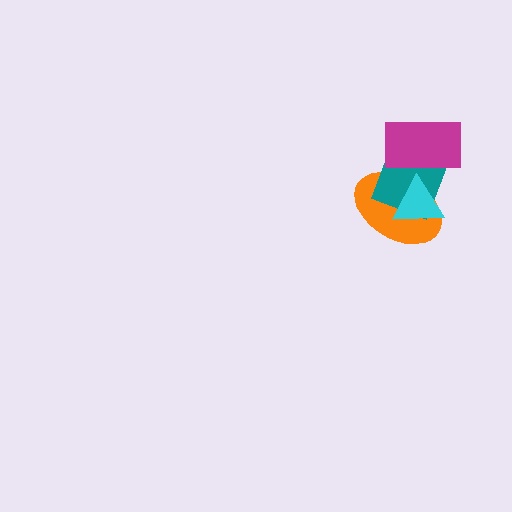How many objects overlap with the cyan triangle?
3 objects overlap with the cyan triangle.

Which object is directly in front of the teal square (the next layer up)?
The magenta rectangle is directly in front of the teal square.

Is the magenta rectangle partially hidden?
Yes, it is partially covered by another shape.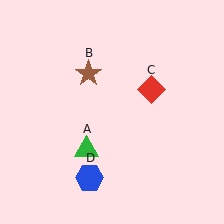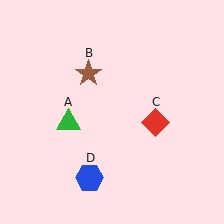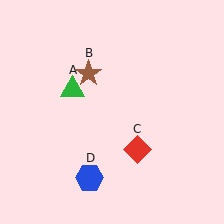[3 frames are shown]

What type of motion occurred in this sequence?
The green triangle (object A), red diamond (object C) rotated clockwise around the center of the scene.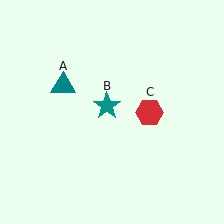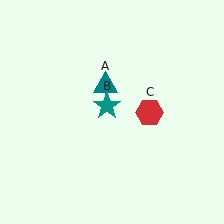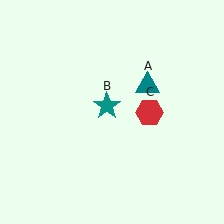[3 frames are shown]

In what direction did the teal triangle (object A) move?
The teal triangle (object A) moved right.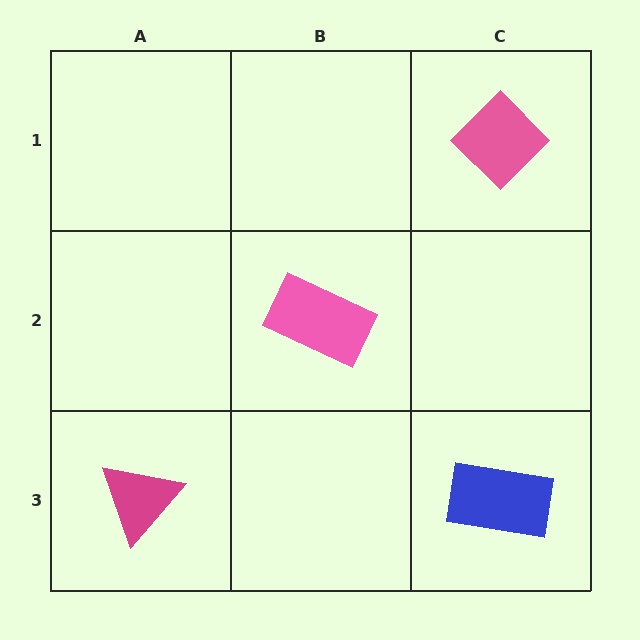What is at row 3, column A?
A magenta triangle.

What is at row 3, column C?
A blue rectangle.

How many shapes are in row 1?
1 shape.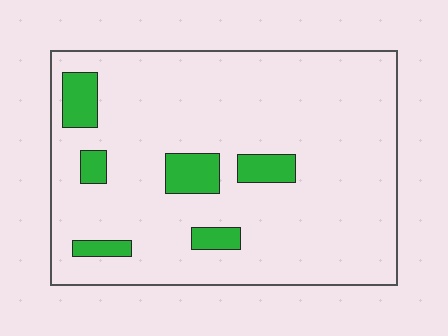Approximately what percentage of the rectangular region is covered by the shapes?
Approximately 10%.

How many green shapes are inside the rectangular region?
6.